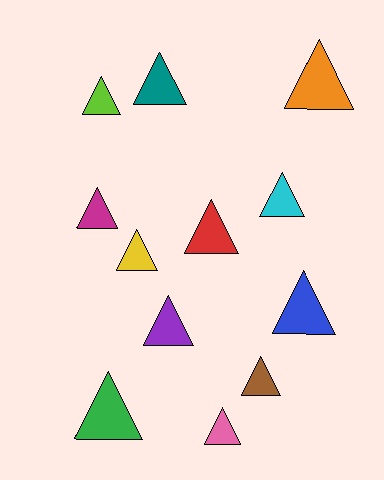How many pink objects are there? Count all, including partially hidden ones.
There is 1 pink object.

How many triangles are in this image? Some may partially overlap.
There are 12 triangles.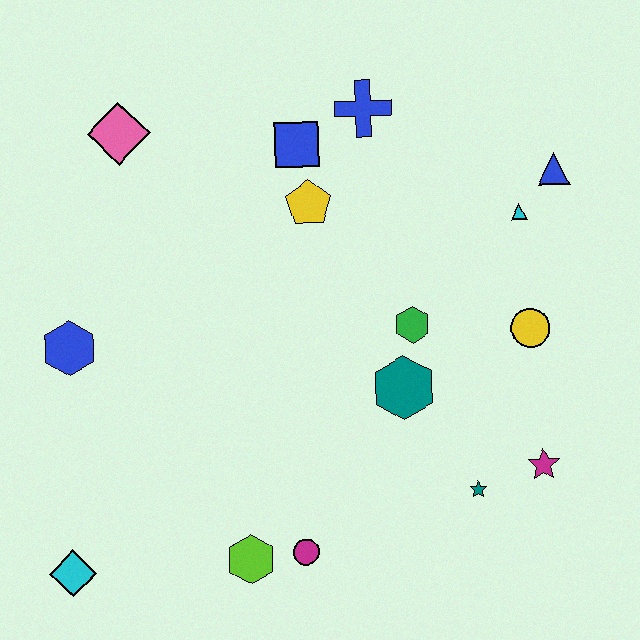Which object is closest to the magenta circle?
The lime hexagon is closest to the magenta circle.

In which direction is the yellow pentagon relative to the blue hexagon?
The yellow pentagon is to the right of the blue hexagon.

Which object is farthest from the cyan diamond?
The blue triangle is farthest from the cyan diamond.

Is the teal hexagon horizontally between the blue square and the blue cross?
No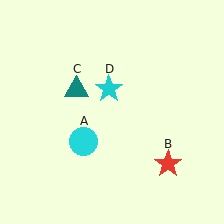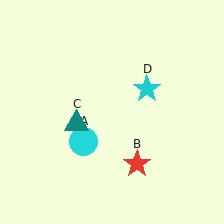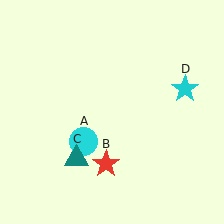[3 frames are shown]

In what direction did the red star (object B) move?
The red star (object B) moved left.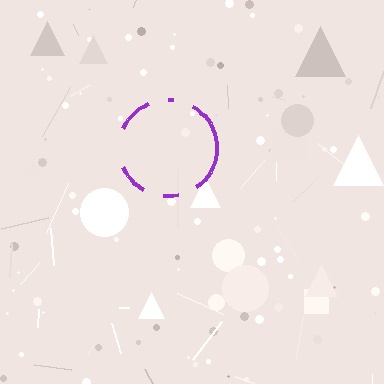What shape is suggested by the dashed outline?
The dashed outline suggests a circle.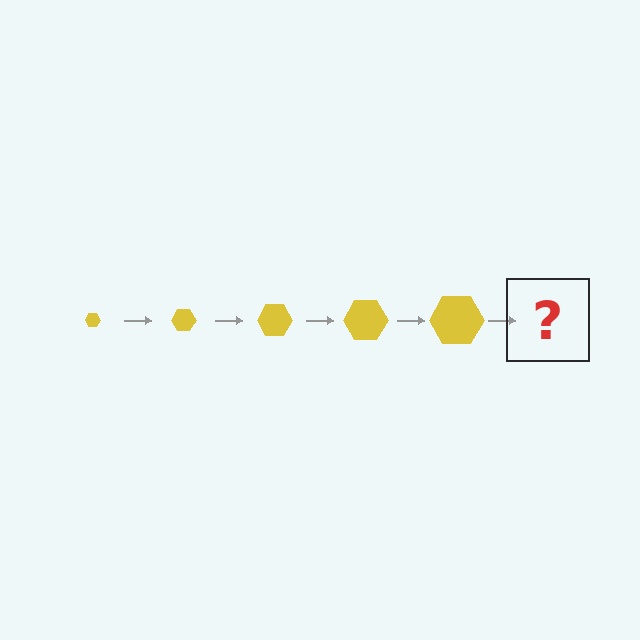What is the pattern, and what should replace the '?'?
The pattern is that the hexagon gets progressively larger each step. The '?' should be a yellow hexagon, larger than the previous one.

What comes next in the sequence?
The next element should be a yellow hexagon, larger than the previous one.